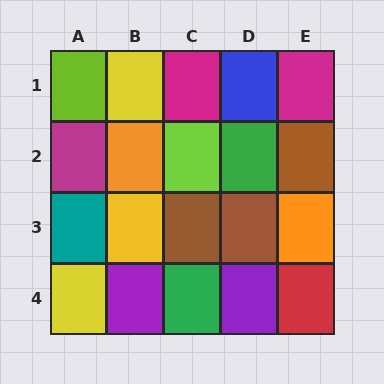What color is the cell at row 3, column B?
Yellow.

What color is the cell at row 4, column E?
Red.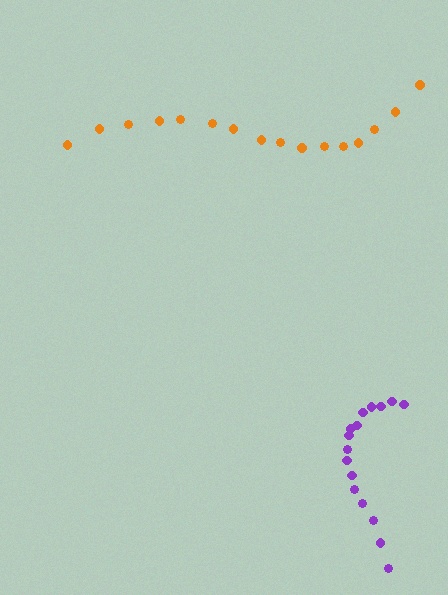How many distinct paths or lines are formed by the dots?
There are 2 distinct paths.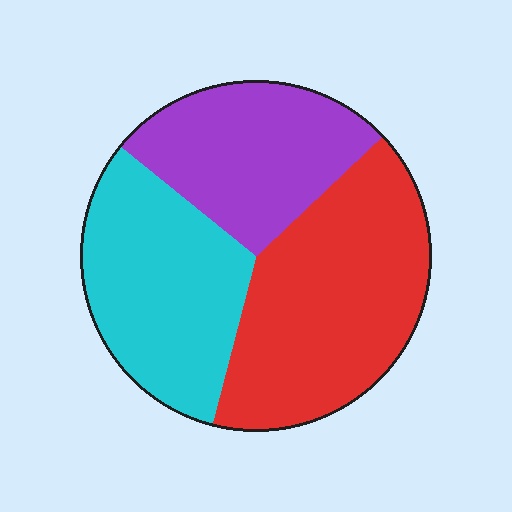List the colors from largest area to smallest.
From largest to smallest: red, cyan, purple.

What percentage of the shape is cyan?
Cyan covers roughly 30% of the shape.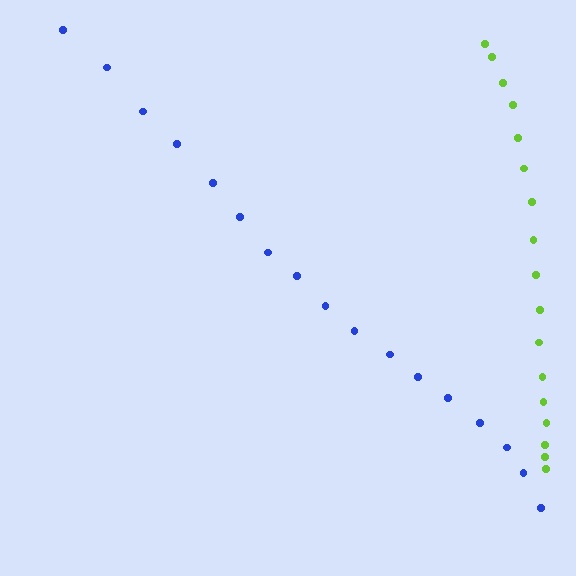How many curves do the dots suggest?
There are 2 distinct paths.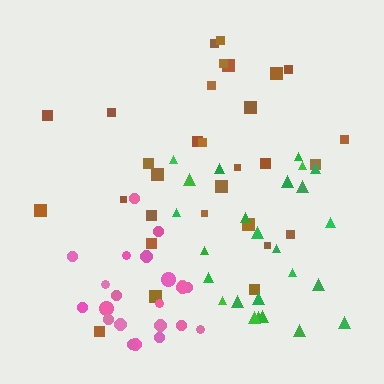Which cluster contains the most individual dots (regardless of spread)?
Brown (30).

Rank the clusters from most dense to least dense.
pink, green, brown.